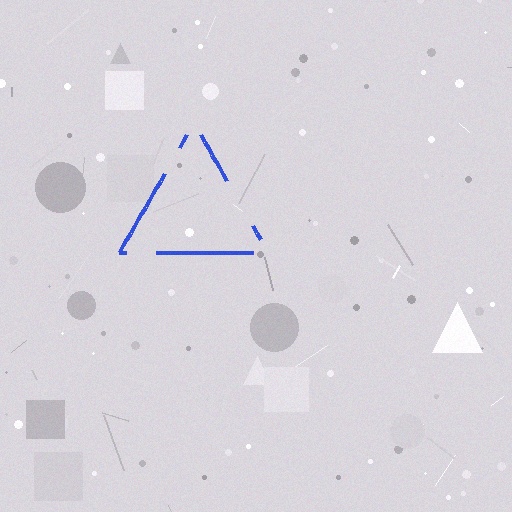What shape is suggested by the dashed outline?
The dashed outline suggests a triangle.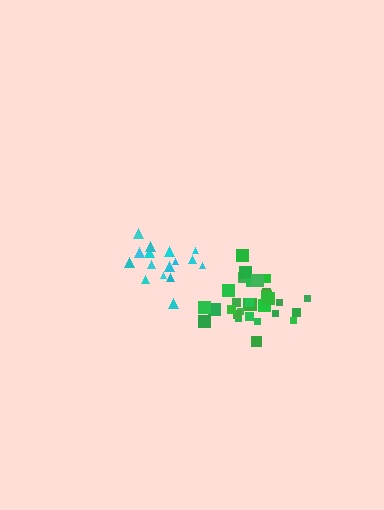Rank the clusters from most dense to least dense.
green, cyan.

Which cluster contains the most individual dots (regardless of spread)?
Green (32).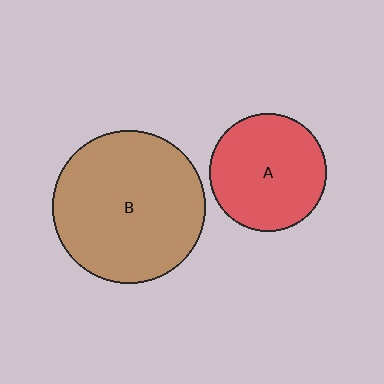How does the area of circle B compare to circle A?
Approximately 1.7 times.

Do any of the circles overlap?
No, none of the circles overlap.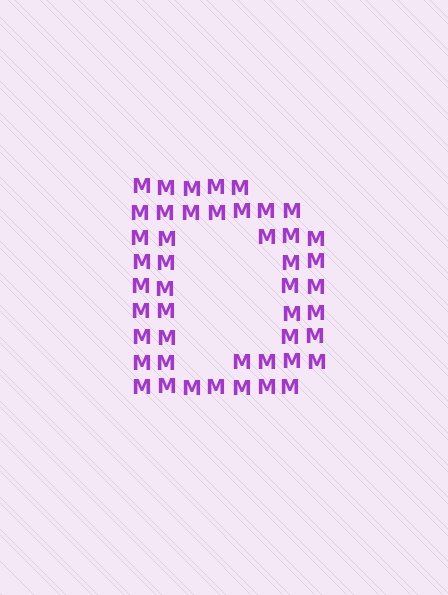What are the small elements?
The small elements are letter M's.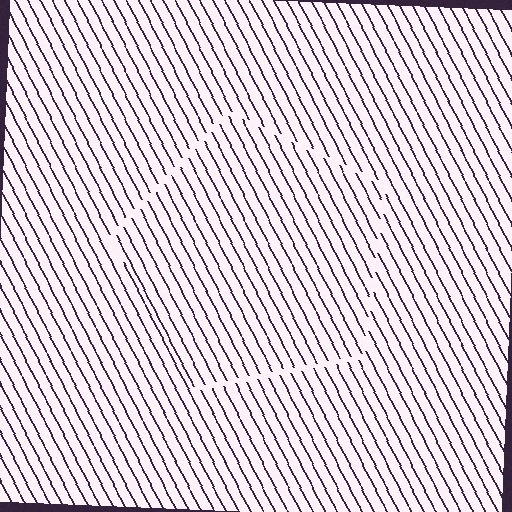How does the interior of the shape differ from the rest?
The interior of the shape contains the same grating, shifted by half a period — the contour is defined by the phase discontinuity where line-ends from the inner and outer gratings abut.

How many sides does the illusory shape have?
5 sides — the line-ends trace a pentagon.